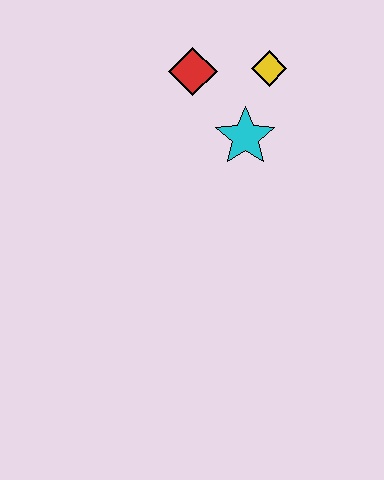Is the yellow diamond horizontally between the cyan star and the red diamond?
No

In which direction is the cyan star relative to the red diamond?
The cyan star is below the red diamond.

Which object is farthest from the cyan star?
The red diamond is farthest from the cyan star.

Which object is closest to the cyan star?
The yellow diamond is closest to the cyan star.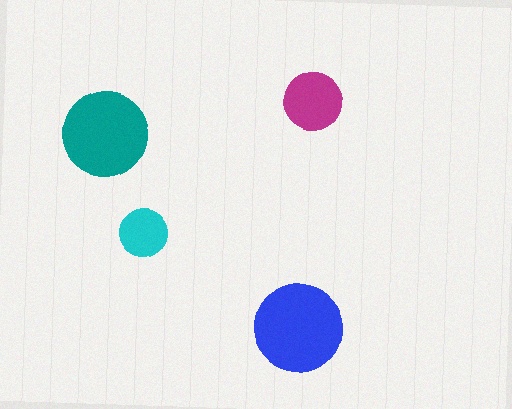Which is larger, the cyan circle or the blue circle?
The blue one.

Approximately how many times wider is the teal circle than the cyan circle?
About 2 times wider.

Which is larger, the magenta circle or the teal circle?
The teal one.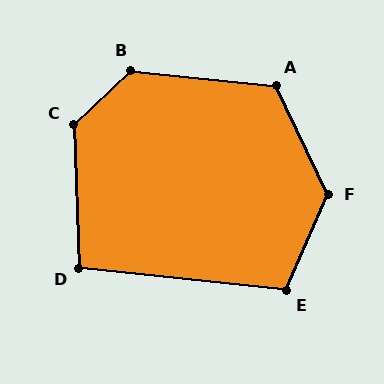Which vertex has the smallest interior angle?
D, at approximately 98 degrees.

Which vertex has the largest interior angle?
C, at approximately 131 degrees.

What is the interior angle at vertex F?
Approximately 131 degrees (obtuse).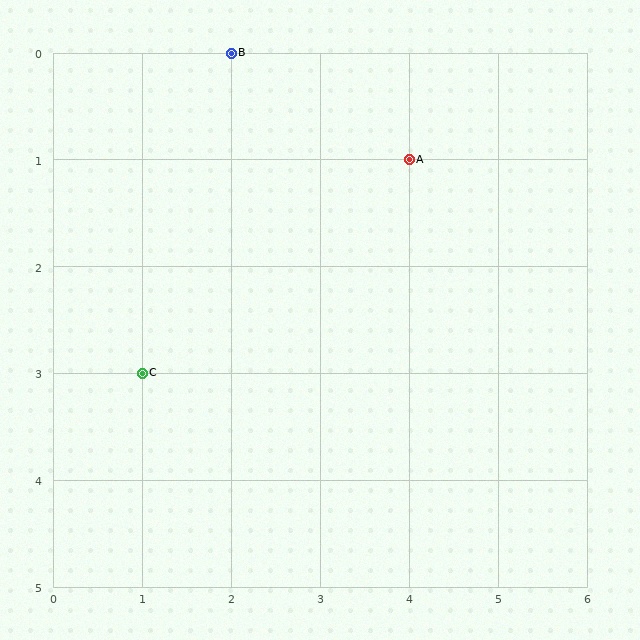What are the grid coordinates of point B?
Point B is at grid coordinates (2, 0).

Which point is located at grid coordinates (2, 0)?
Point B is at (2, 0).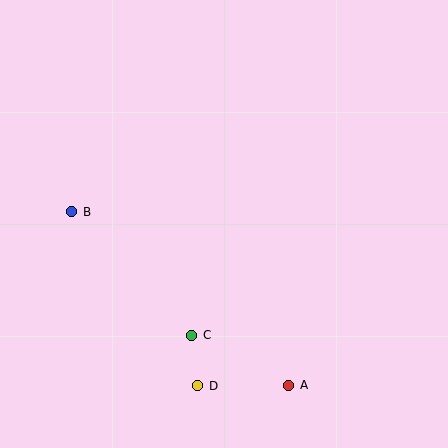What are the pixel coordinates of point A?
Point A is at (289, 385).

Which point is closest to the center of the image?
Point C at (192, 335) is closest to the center.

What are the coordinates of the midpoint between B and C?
The midpoint between B and C is at (132, 274).